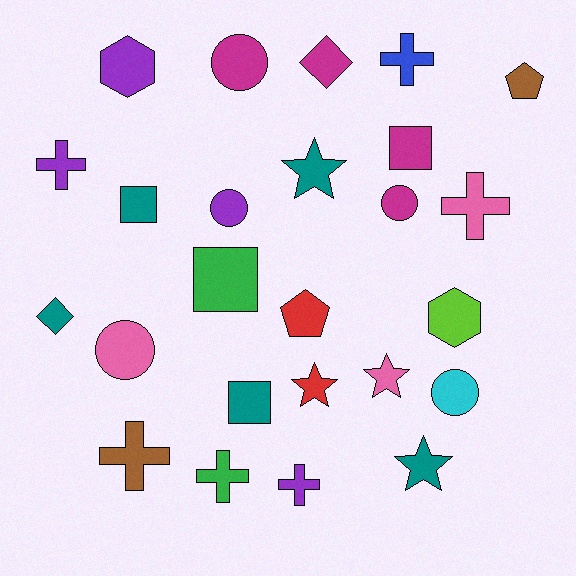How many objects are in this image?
There are 25 objects.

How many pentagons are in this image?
There are 2 pentagons.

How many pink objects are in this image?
There are 3 pink objects.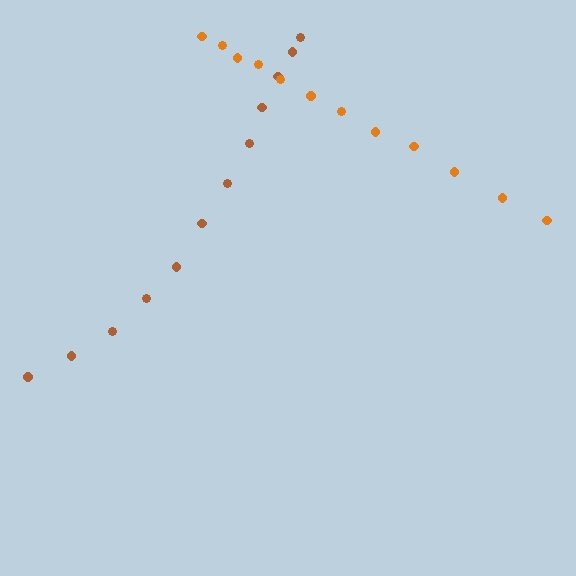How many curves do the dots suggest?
There are 2 distinct paths.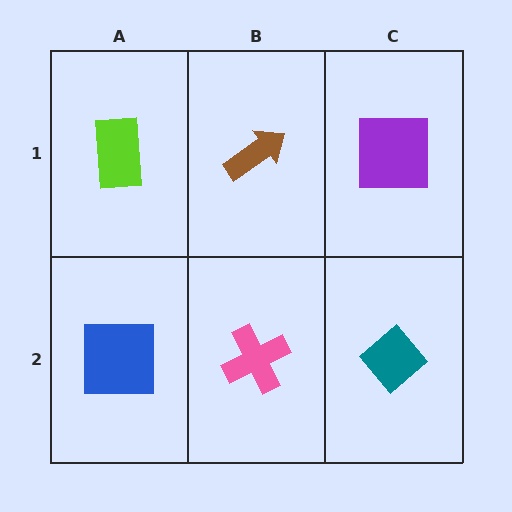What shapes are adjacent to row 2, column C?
A purple square (row 1, column C), a pink cross (row 2, column B).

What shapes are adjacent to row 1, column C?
A teal diamond (row 2, column C), a brown arrow (row 1, column B).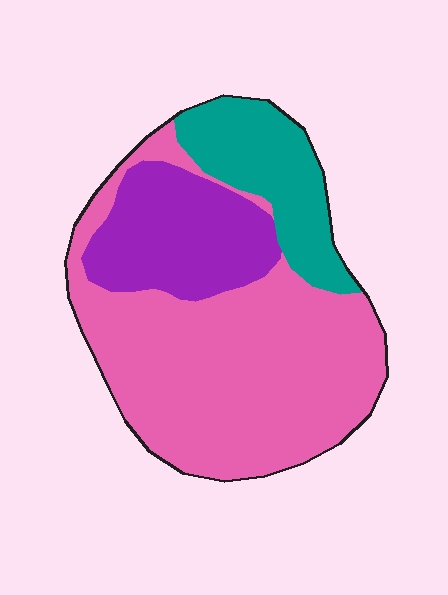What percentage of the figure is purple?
Purple takes up between a sixth and a third of the figure.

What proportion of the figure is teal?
Teal covers roughly 20% of the figure.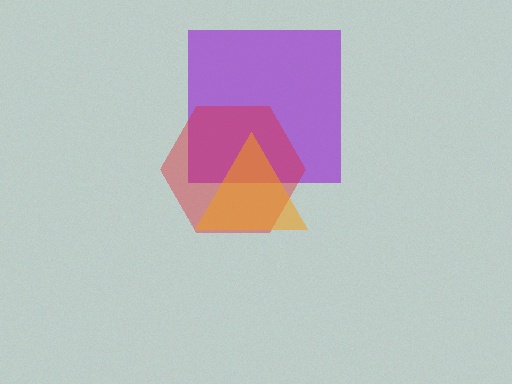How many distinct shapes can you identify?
There are 3 distinct shapes: a purple square, a red hexagon, an orange triangle.